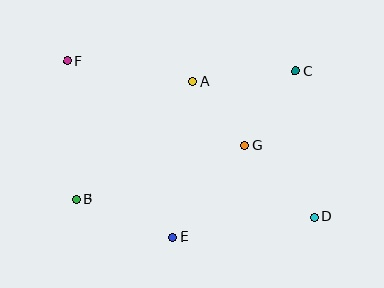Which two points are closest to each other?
Points A and G are closest to each other.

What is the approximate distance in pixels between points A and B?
The distance between A and B is approximately 166 pixels.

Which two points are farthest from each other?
Points D and F are farthest from each other.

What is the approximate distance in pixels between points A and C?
The distance between A and C is approximately 103 pixels.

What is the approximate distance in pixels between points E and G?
The distance between E and G is approximately 117 pixels.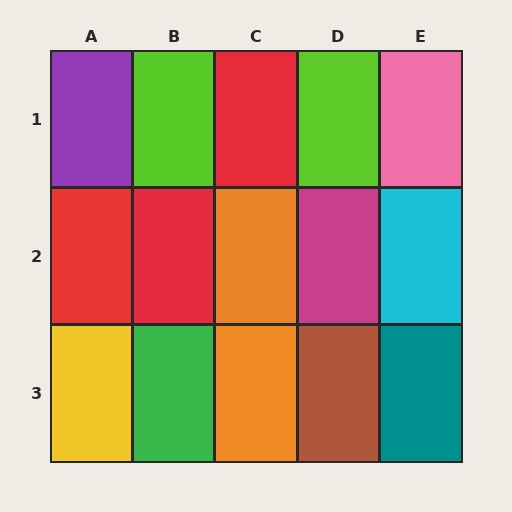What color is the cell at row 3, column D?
Brown.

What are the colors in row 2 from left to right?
Red, red, orange, magenta, cyan.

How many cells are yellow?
1 cell is yellow.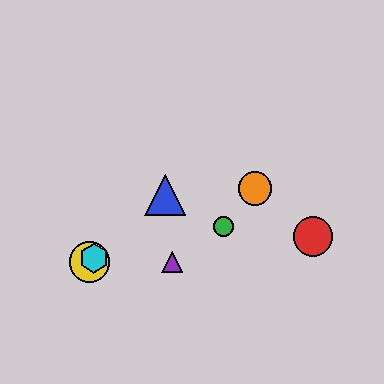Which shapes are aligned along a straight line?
The blue triangle, the yellow circle, the cyan hexagon are aligned along a straight line.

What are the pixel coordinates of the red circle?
The red circle is at (313, 237).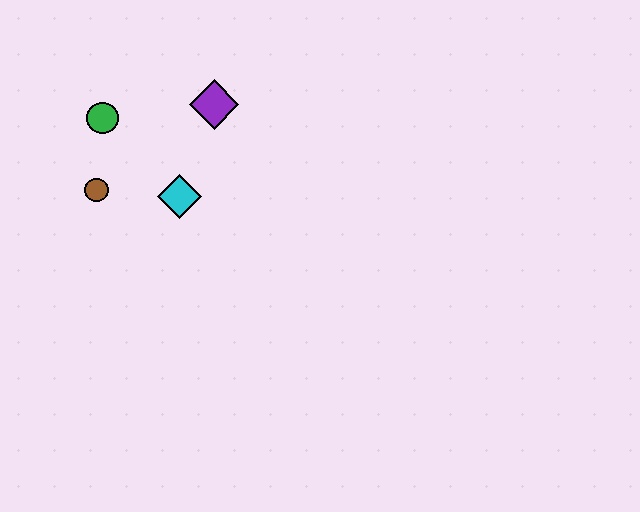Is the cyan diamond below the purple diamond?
Yes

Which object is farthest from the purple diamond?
The brown circle is farthest from the purple diamond.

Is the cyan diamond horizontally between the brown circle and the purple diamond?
Yes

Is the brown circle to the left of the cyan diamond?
Yes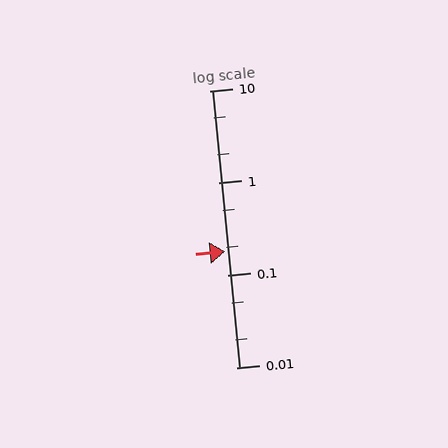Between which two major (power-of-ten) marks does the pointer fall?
The pointer is between 0.1 and 1.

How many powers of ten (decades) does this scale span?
The scale spans 3 decades, from 0.01 to 10.